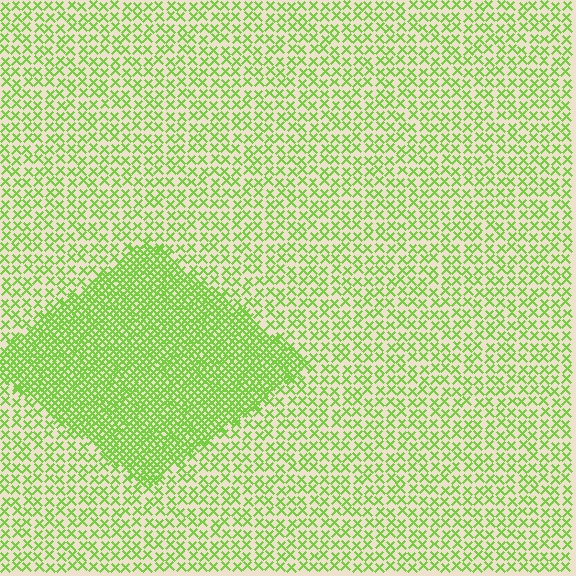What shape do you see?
I see a diamond.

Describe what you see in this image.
The image contains small lime elements arranged at two different densities. A diamond-shaped region is visible where the elements are more densely packed than the surrounding area.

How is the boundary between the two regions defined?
The boundary is defined by a change in element density (approximately 2.6x ratio). All elements are the same color, size, and shape.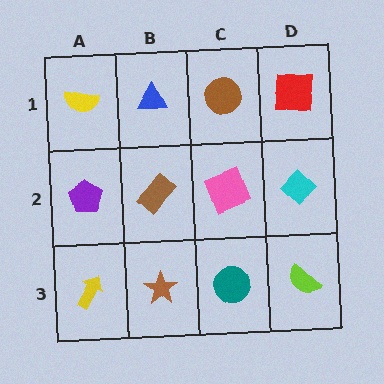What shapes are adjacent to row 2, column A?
A yellow semicircle (row 1, column A), a yellow arrow (row 3, column A), a brown rectangle (row 2, column B).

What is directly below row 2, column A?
A yellow arrow.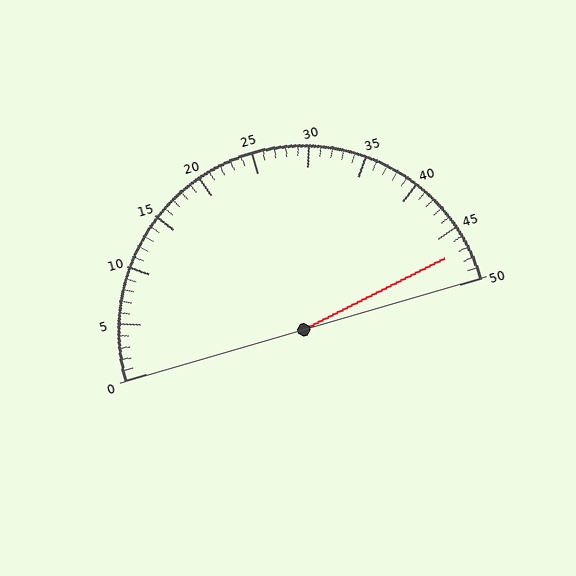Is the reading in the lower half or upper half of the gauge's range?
The reading is in the upper half of the range (0 to 50).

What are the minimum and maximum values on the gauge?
The gauge ranges from 0 to 50.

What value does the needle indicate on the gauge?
The needle indicates approximately 47.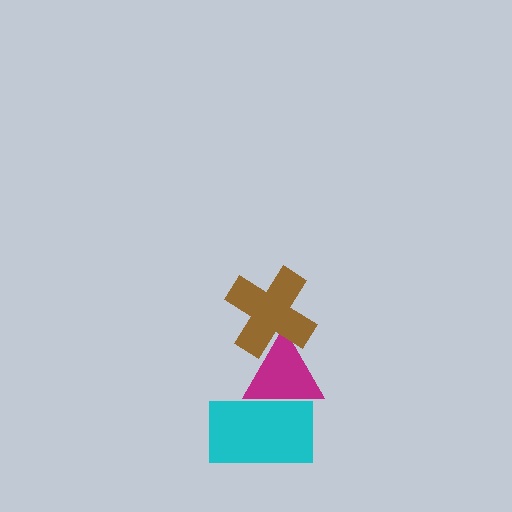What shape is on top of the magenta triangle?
The brown cross is on top of the magenta triangle.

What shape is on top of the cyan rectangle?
The magenta triangle is on top of the cyan rectangle.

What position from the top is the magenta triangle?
The magenta triangle is 2nd from the top.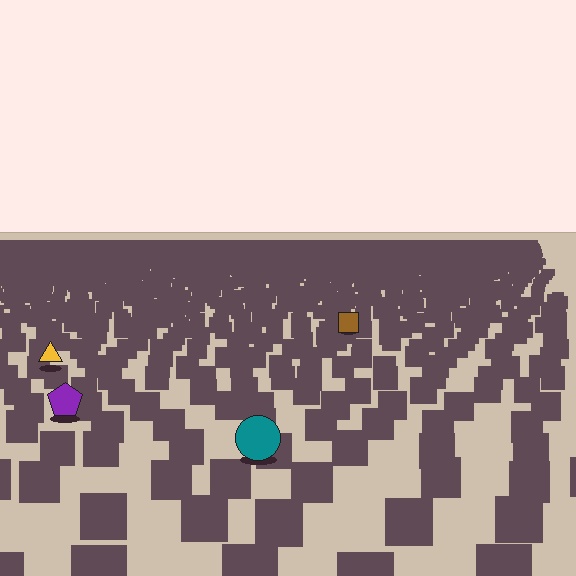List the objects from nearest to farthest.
From nearest to farthest: the teal circle, the purple pentagon, the yellow triangle, the brown square.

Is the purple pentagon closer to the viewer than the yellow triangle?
Yes. The purple pentagon is closer — you can tell from the texture gradient: the ground texture is coarser near it.